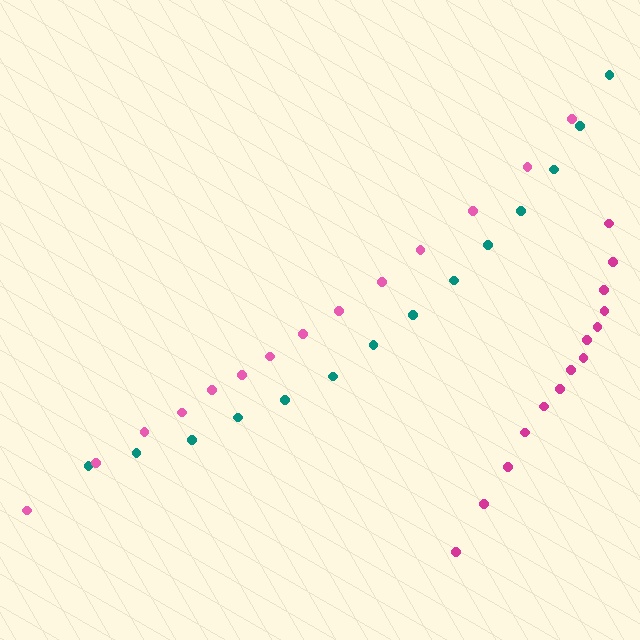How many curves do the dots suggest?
There are 3 distinct paths.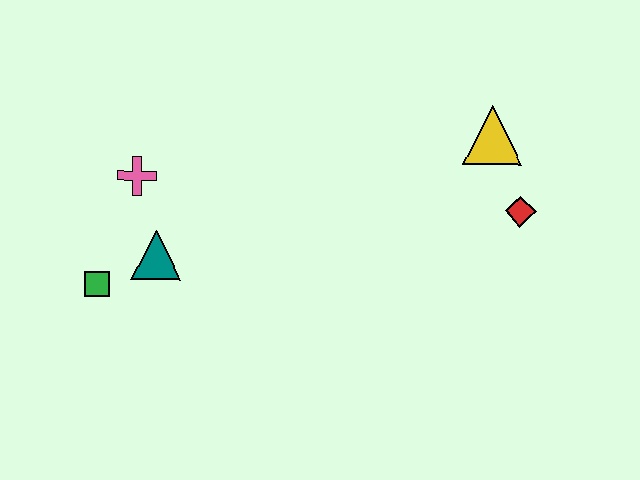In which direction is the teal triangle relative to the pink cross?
The teal triangle is below the pink cross.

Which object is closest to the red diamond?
The yellow triangle is closest to the red diamond.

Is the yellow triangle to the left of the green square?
No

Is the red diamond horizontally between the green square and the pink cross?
No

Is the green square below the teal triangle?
Yes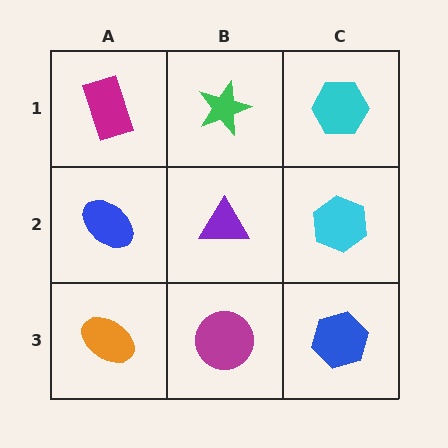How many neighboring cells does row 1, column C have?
2.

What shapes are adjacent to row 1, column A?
A blue ellipse (row 2, column A), a green star (row 1, column B).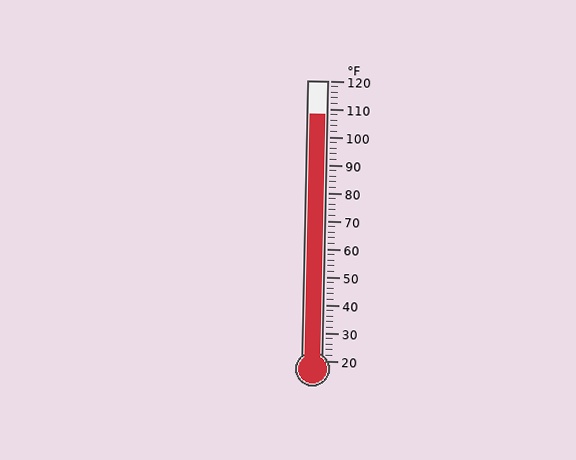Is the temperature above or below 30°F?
The temperature is above 30°F.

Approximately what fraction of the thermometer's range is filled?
The thermometer is filled to approximately 90% of its range.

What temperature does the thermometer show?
The thermometer shows approximately 108°F.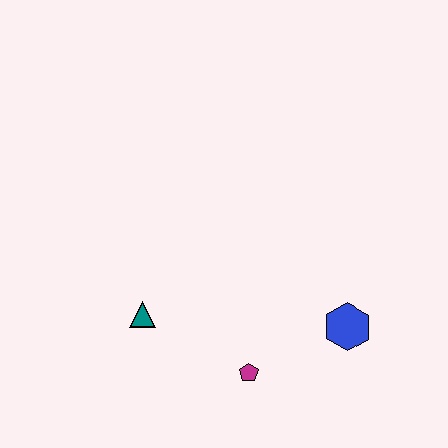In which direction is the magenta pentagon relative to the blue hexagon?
The magenta pentagon is to the left of the blue hexagon.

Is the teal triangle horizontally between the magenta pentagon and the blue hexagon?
No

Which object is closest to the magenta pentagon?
The blue hexagon is closest to the magenta pentagon.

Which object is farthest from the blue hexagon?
The teal triangle is farthest from the blue hexagon.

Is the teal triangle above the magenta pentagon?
Yes